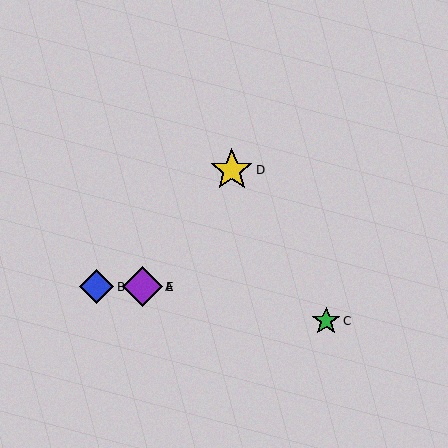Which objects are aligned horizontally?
Objects A, B, E are aligned horizontally.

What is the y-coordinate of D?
Object D is at y≈170.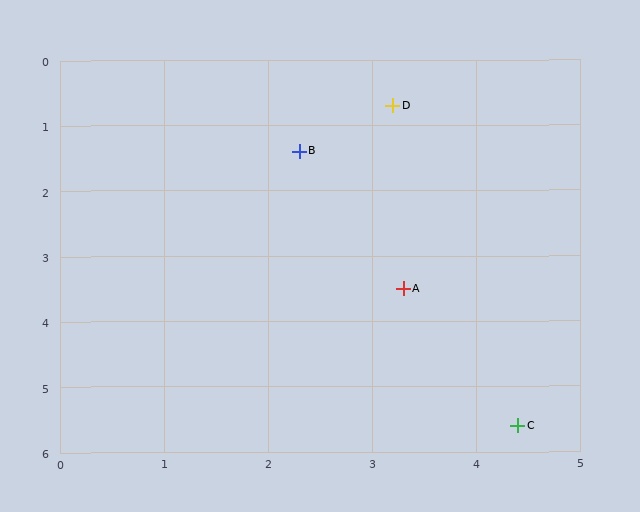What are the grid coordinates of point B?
Point B is at approximately (2.3, 1.4).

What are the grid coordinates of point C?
Point C is at approximately (4.4, 5.6).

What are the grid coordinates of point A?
Point A is at approximately (3.3, 3.5).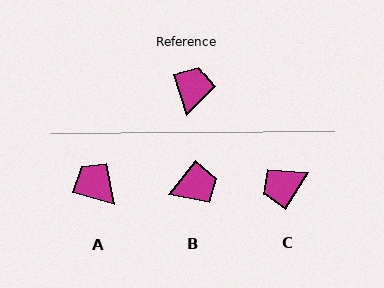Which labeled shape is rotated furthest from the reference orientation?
C, about 130 degrees away.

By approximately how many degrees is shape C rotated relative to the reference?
Approximately 130 degrees counter-clockwise.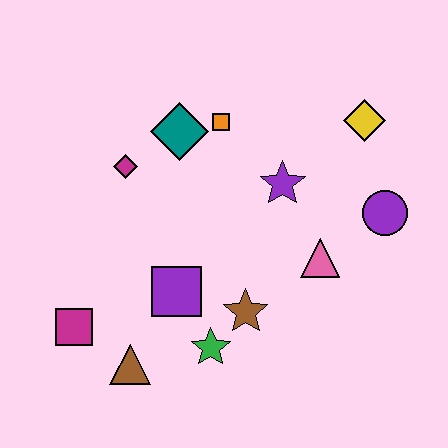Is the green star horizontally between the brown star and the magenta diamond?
Yes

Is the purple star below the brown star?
No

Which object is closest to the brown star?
The green star is closest to the brown star.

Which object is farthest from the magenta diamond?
The purple circle is farthest from the magenta diamond.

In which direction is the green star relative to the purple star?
The green star is below the purple star.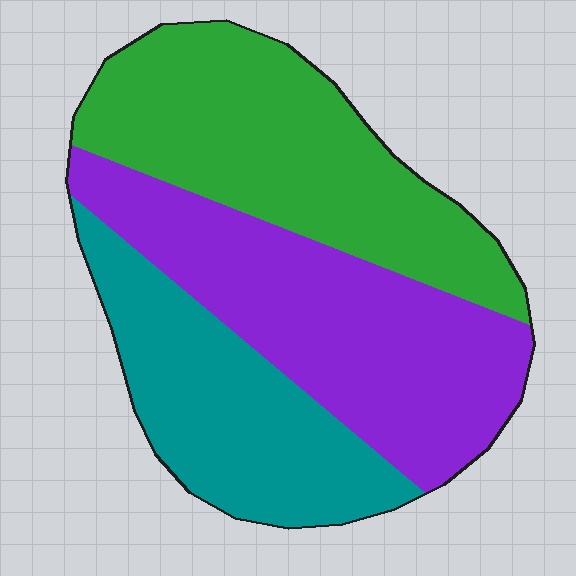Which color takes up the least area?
Teal, at roughly 25%.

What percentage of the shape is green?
Green takes up between a third and a half of the shape.